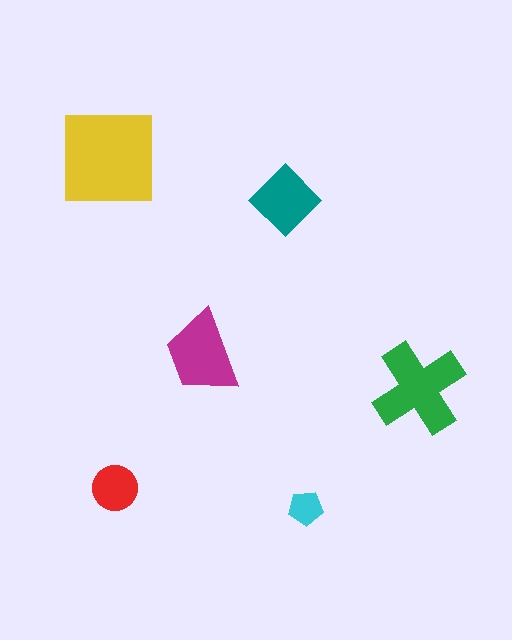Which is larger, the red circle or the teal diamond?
The teal diamond.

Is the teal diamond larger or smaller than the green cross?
Smaller.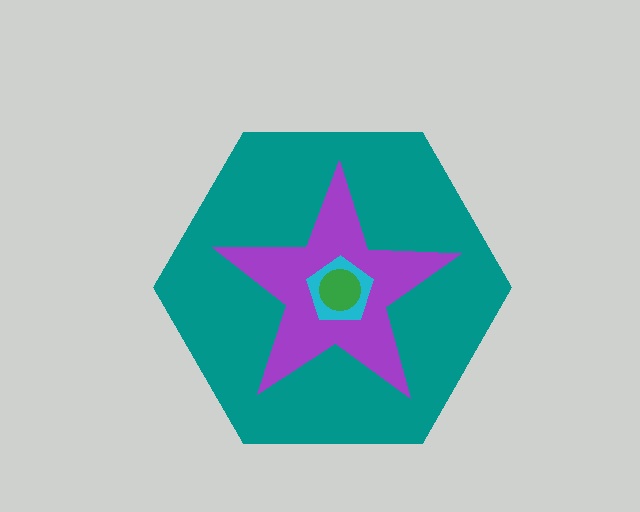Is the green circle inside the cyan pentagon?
Yes.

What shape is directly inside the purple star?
The cyan pentagon.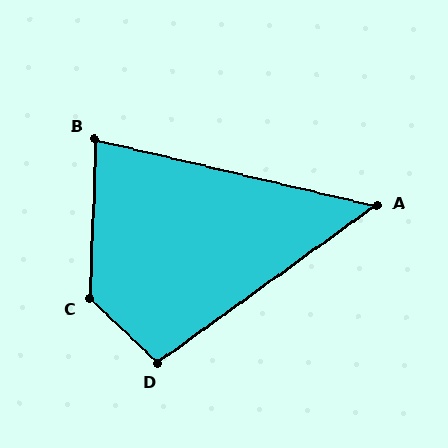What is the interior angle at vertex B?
Approximately 79 degrees (acute).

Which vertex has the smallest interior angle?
A, at approximately 49 degrees.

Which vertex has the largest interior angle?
C, at approximately 131 degrees.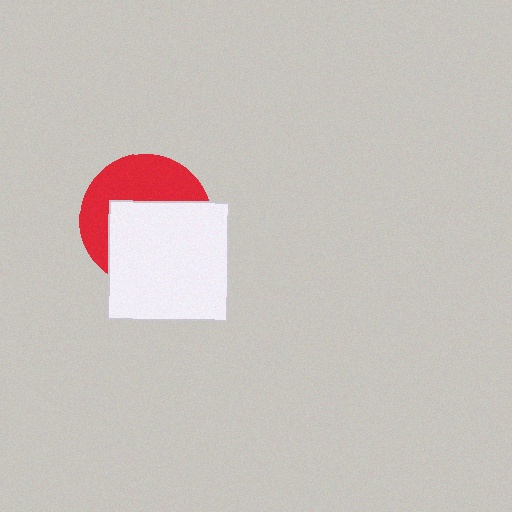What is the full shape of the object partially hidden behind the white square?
The partially hidden object is a red circle.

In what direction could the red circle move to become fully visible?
The red circle could move up. That would shift it out from behind the white square entirely.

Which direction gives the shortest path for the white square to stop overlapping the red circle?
Moving down gives the shortest separation.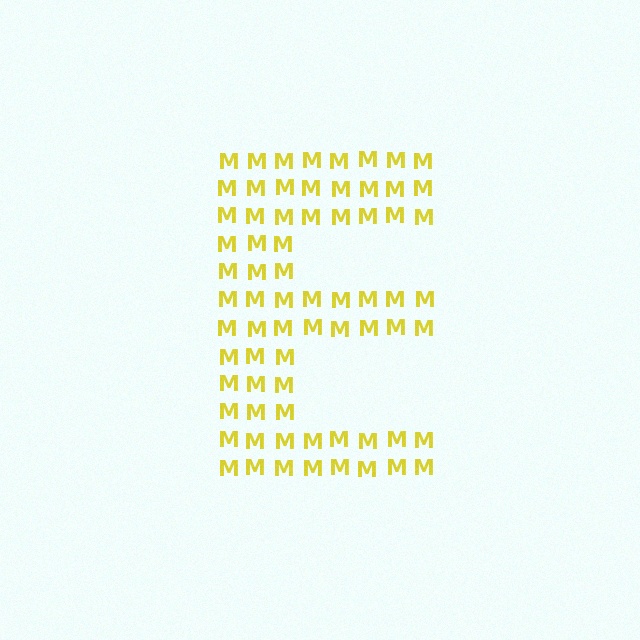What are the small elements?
The small elements are letter M's.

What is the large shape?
The large shape is the letter E.